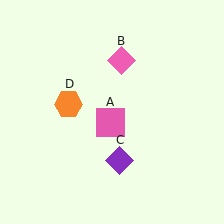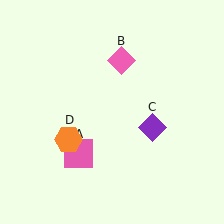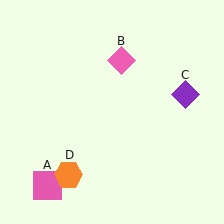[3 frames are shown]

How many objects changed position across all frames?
3 objects changed position: pink square (object A), purple diamond (object C), orange hexagon (object D).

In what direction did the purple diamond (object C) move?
The purple diamond (object C) moved up and to the right.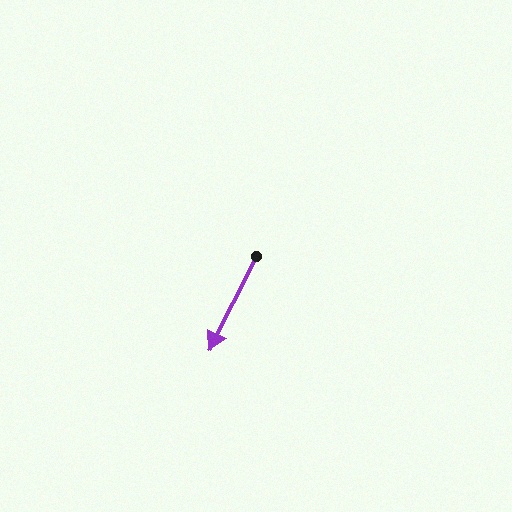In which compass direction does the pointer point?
Southwest.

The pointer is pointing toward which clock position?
Roughly 7 o'clock.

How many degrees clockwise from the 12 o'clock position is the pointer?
Approximately 207 degrees.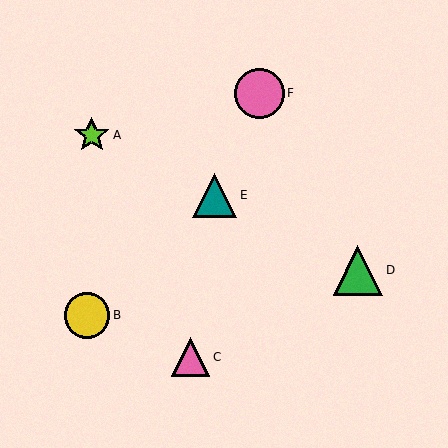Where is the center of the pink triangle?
The center of the pink triangle is at (191, 357).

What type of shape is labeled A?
Shape A is a lime star.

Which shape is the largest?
The pink circle (labeled F) is the largest.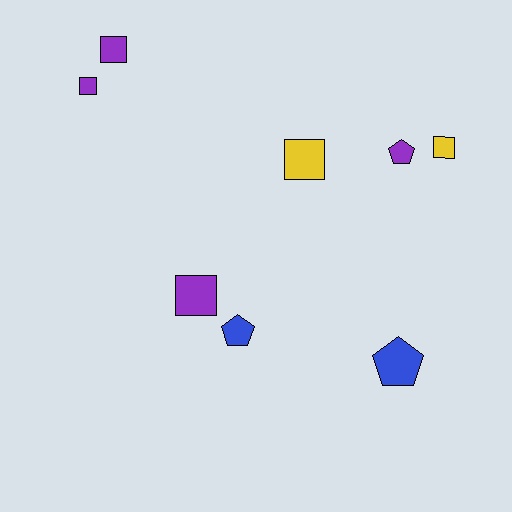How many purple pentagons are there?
There is 1 purple pentagon.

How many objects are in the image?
There are 8 objects.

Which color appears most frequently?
Purple, with 4 objects.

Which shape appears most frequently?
Square, with 5 objects.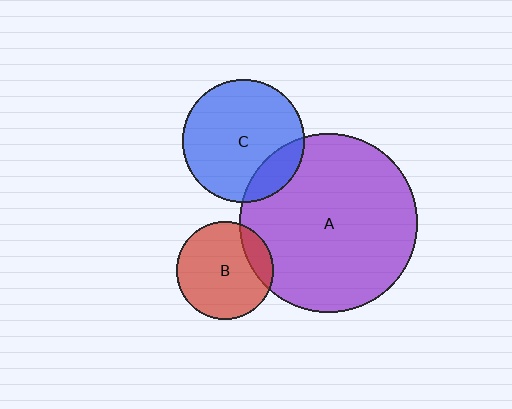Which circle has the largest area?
Circle A (purple).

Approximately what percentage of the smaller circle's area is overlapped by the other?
Approximately 15%.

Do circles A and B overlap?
Yes.